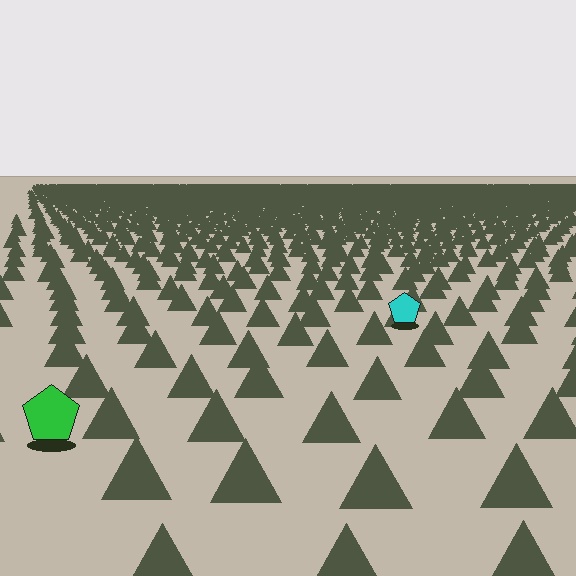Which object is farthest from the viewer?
The cyan pentagon is farthest from the viewer. It appears smaller and the ground texture around it is denser.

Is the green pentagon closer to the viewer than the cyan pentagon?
Yes. The green pentagon is closer — you can tell from the texture gradient: the ground texture is coarser near it.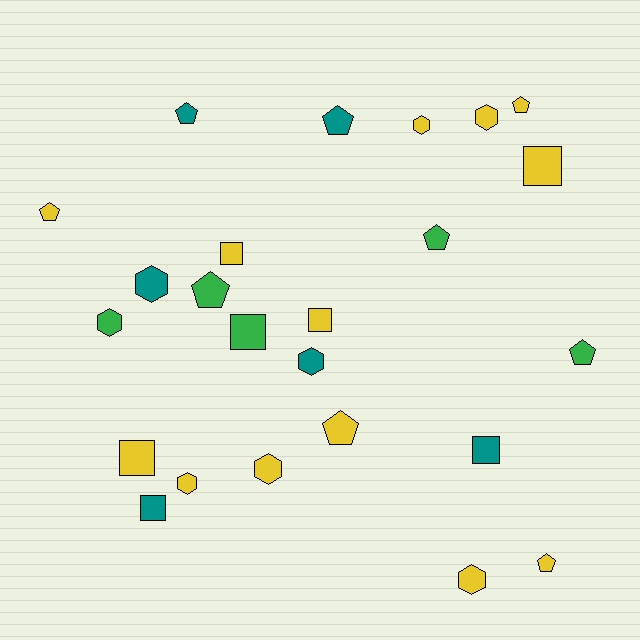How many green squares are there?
There is 1 green square.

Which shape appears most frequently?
Pentagon, with 9 objects.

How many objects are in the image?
There are 24 objects.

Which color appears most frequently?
Yellow, with 13 objects.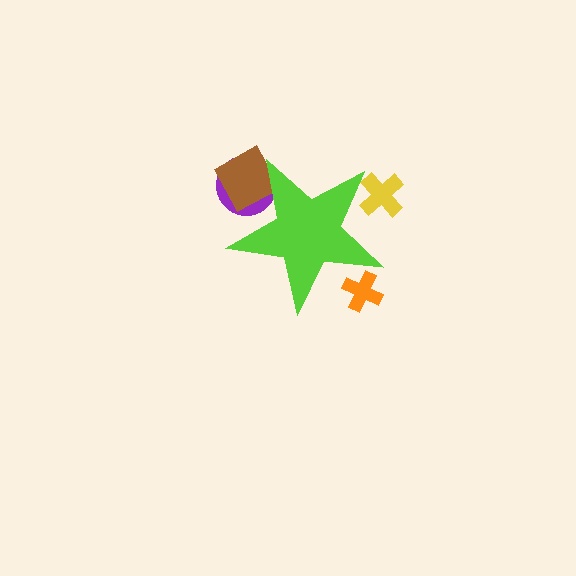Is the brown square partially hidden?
Yes, the brown square is partially hidden behind the lime star.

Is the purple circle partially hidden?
Yes, the purple circle is partially hidden behind the lime star.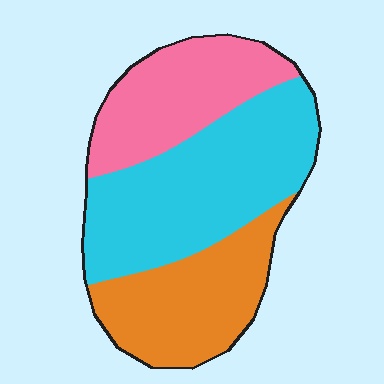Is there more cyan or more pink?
Cyan.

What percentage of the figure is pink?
Pink takes up about one quarter (1/4) of the figure.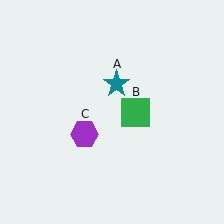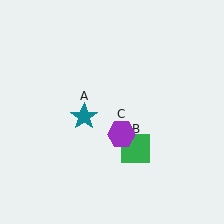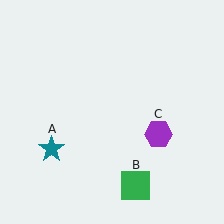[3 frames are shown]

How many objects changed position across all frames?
3 objects changed position: teal star (object A), green square (object B), purple hexagon (object C).